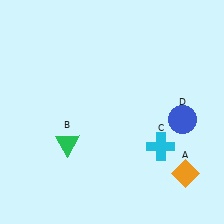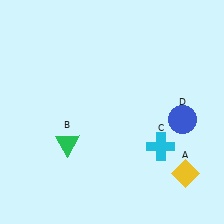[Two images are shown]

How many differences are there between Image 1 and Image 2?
There is 1 difference between the two images.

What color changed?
The diamond (A) changed from orange in Image 1 to yellow in Image 2.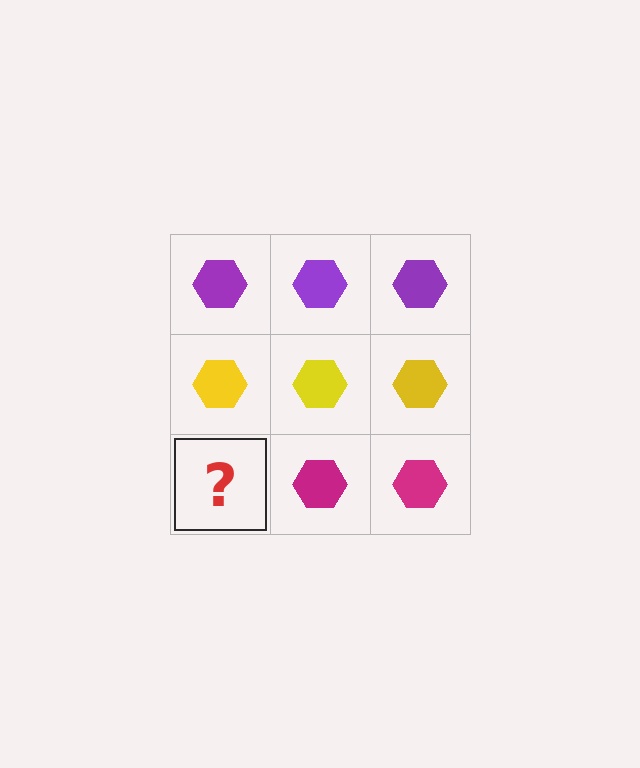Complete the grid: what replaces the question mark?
The question mark should be replaced with a magenta hexagon.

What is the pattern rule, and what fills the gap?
The rule is that each row has a consistent color. The gap should be filled with a magenta hexagon.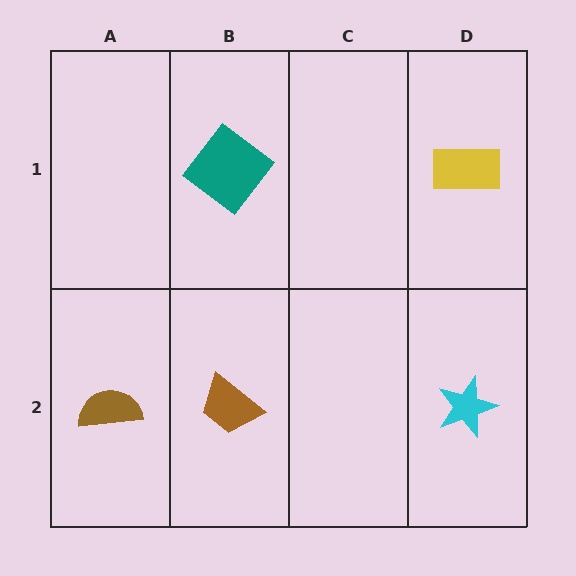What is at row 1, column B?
A teal diamond.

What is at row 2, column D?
A cyan star.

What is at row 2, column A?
A brown semicircle.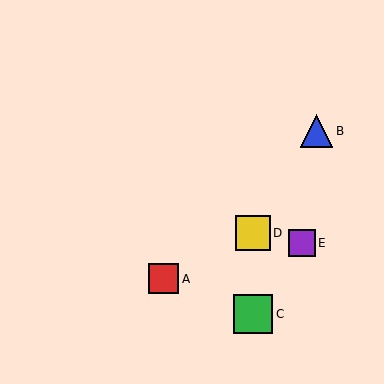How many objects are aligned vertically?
2 objects (C, D) are aligned vertically.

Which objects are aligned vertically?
Objects C, D are aligned vertically.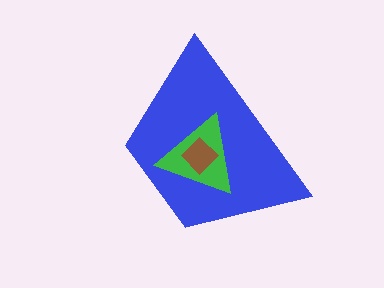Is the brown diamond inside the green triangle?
Yes.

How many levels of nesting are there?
3.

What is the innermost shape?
The brown diamond.